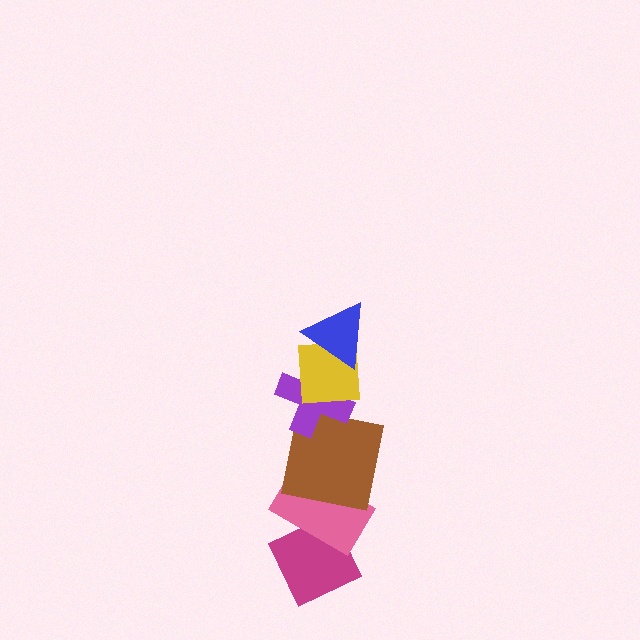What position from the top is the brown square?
The brown square is 4th from the top.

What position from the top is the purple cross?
The purple cross is 3rd from the top.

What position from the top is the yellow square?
The yellow square is 2nd from the top.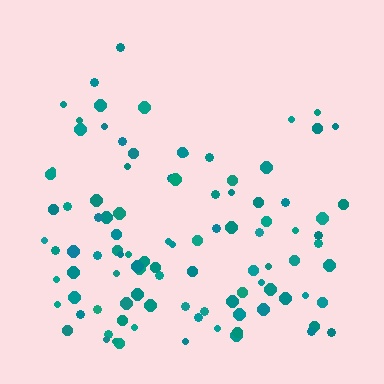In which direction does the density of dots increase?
From top to bottom, with the bottom side densest.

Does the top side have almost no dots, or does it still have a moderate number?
Still a moderate number, just noticeably fewer than the bottom.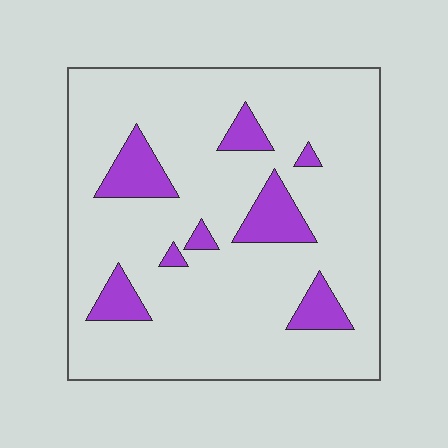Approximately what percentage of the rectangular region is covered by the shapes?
Approximately 15%.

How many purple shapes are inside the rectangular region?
8.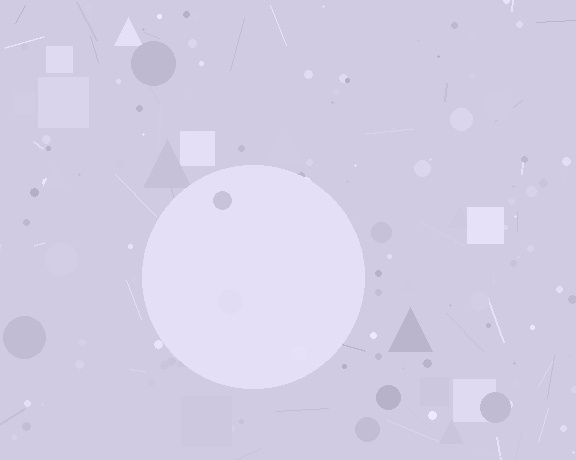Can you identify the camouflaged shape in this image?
The camouflaged shape is a circle.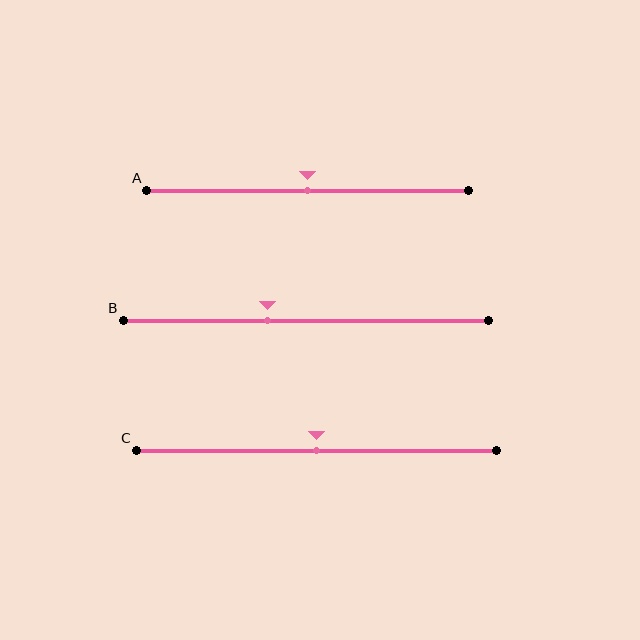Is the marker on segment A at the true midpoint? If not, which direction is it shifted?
Yes, the marker on segment A is at the true midpoint.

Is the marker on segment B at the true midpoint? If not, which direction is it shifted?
No, the marker on segment B is shifted to the left by about 11% of the segment length.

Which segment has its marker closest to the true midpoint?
Segment A has its marker closest to the true midpoint.